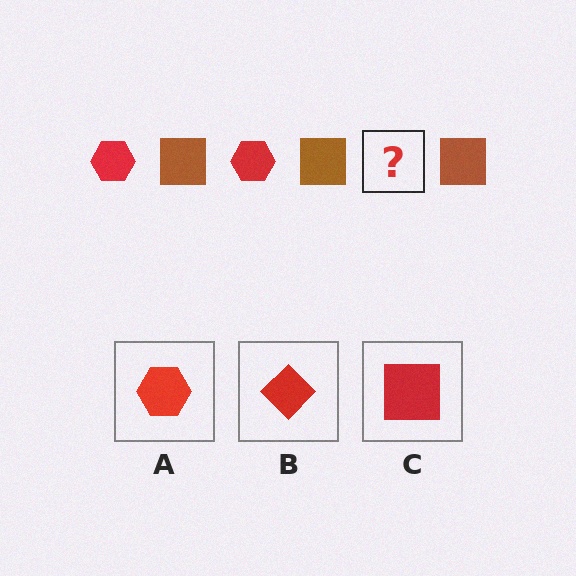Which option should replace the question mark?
Option A.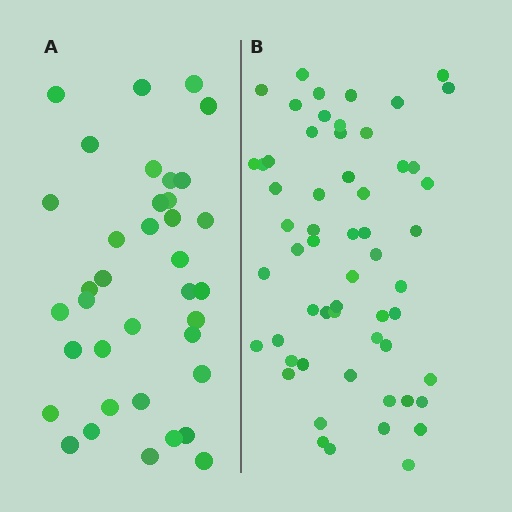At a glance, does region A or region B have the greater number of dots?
Region B (the right region) has more dots.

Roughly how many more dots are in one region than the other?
Region B has approximately 20 more dots than region A.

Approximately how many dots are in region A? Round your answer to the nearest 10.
About 40 dots. (The exact count is 37, which rounds to 40.)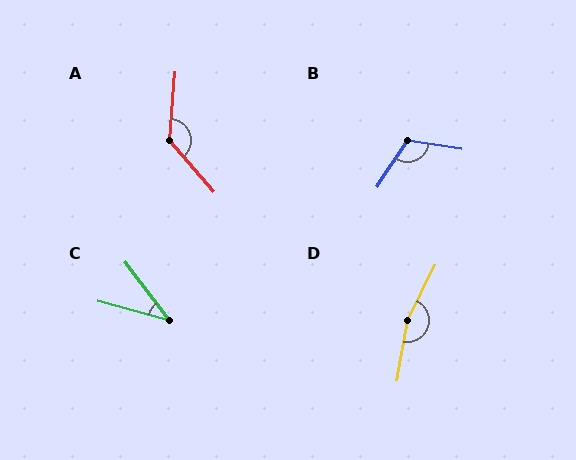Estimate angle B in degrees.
Approximately 115 degrees.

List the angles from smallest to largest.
C (38°), B (115°), A (135°), D (163°).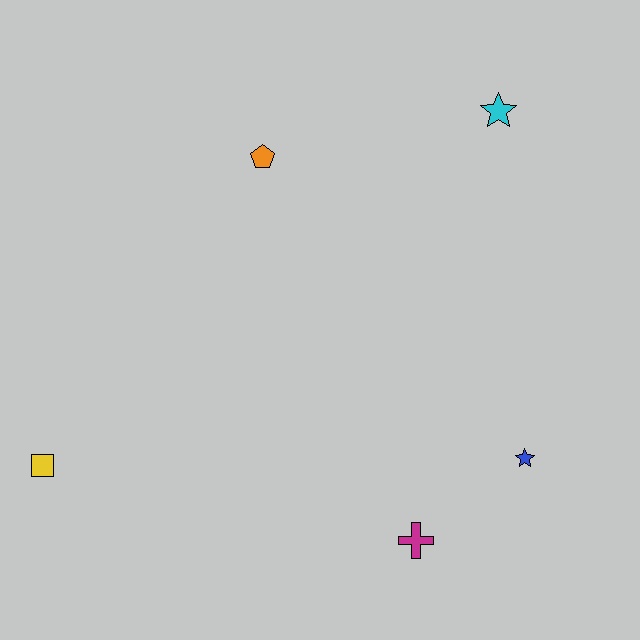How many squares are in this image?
There is 1 square.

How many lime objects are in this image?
There are no lime objects.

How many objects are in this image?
There are 5 objects.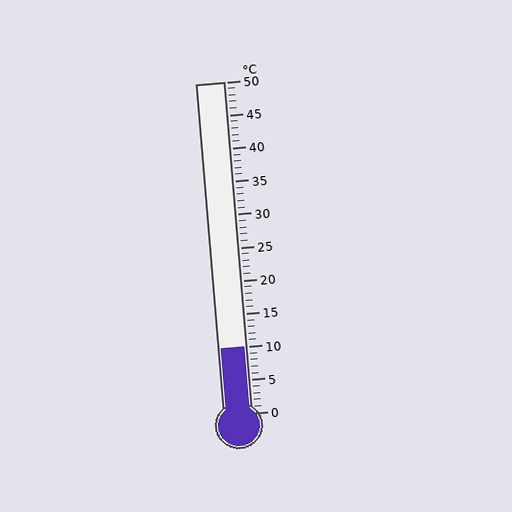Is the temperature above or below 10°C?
The temperature is at 10°C.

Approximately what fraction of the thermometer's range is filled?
The thermometer is filled to approximately 20% of its range.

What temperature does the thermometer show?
The thermometer shows approximately 10°C.